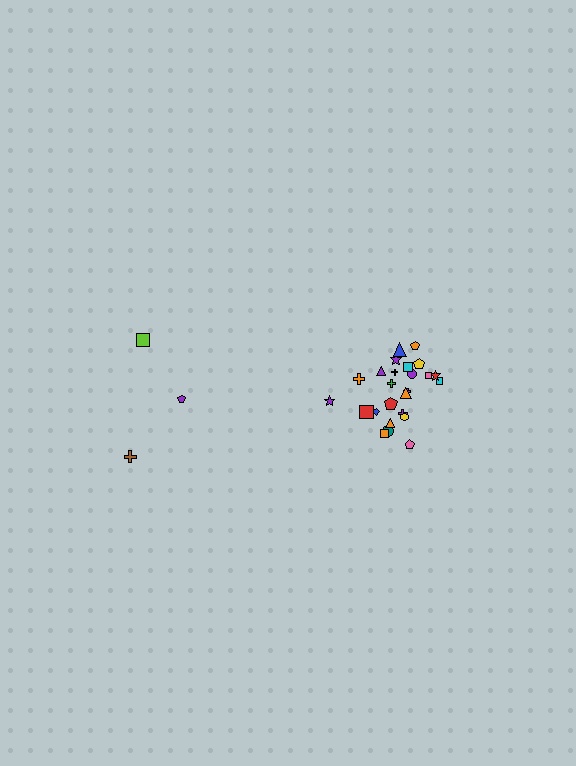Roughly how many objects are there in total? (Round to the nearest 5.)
Roughly 30 objects in total.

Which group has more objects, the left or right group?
The right group.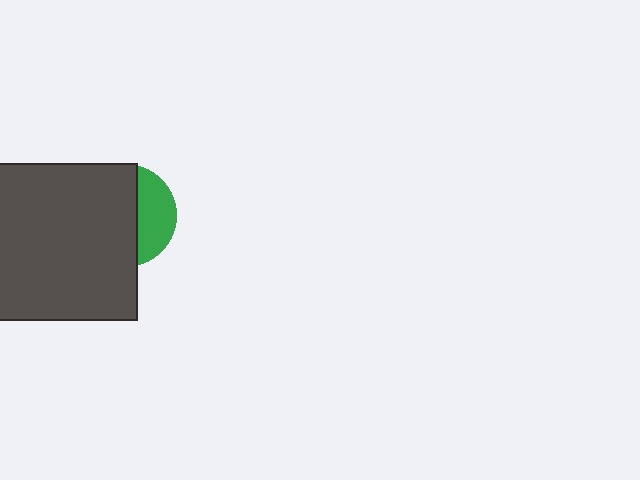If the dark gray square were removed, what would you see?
You would see the complete green circle.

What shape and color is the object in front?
The object in front is a dark gray square.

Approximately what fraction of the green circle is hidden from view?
Roughly 65% of the green circle is hidden behind the dark gray square.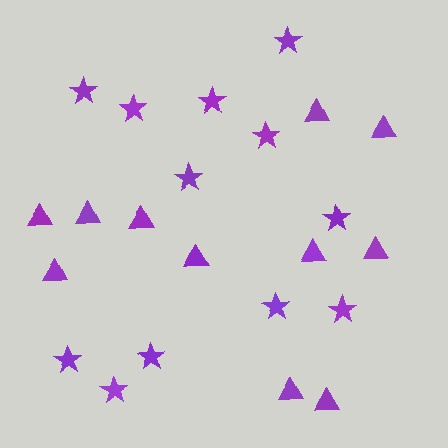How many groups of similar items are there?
There are 2 groups: one group of stars (12) and one group of triangles (11).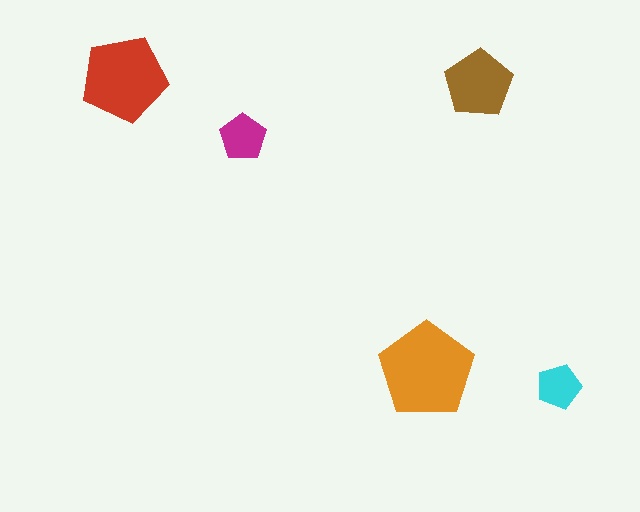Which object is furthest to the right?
The cyan pentagon is rightmost.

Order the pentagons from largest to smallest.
the orange one, the red one, the brown one, the magenta one, the cyan one.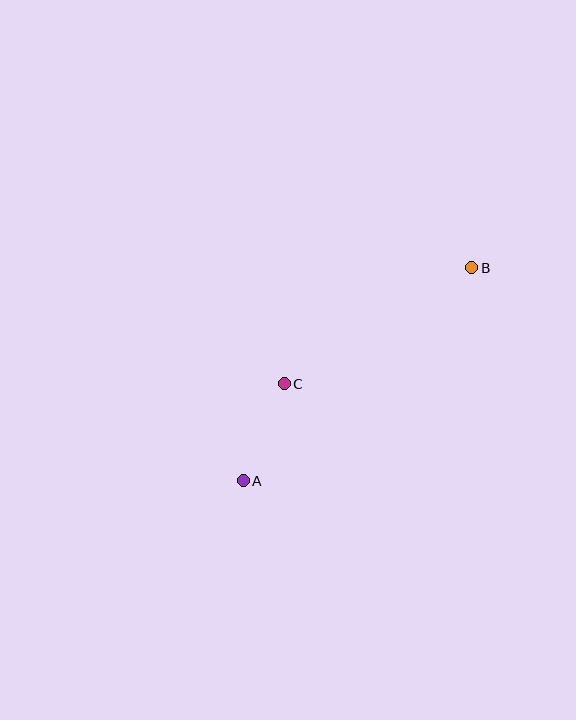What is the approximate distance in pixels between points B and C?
The distance between B and C is approximately 220 pixels.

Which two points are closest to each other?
Points A and C are closest to each other.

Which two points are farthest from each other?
Points A and B are farthest from each other.